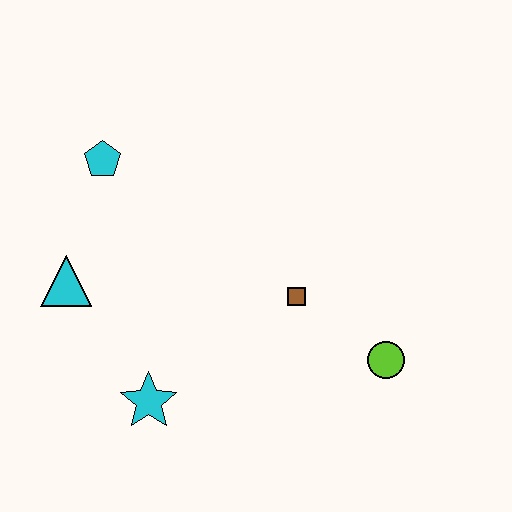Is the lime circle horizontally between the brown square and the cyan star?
No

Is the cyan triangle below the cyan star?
No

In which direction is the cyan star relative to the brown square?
The cyan star is to the left of the brown square.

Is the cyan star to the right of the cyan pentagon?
Yes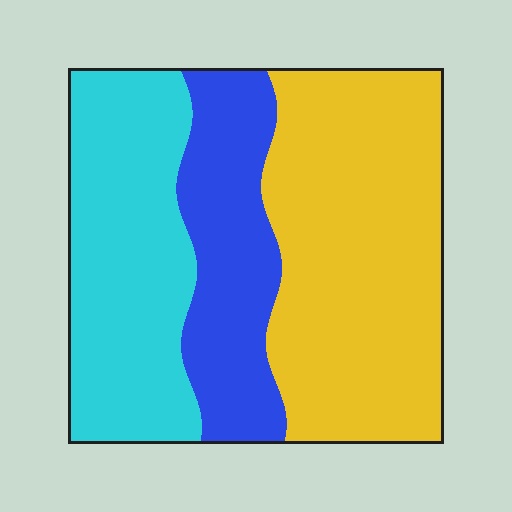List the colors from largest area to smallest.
From largest to smallest: yellow, cyan, blue.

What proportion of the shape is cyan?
Cyan takes up about one third (1/3) of the shape.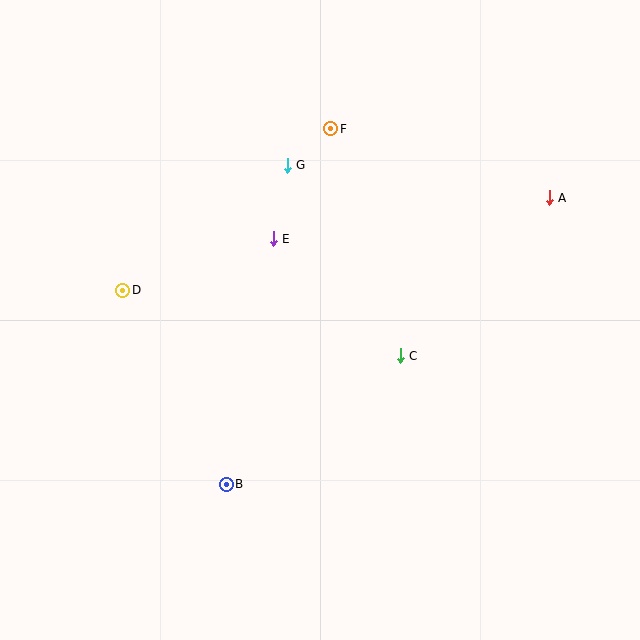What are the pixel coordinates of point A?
Point A is at (549, 198).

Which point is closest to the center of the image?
Point C at (400, 356) is closest to the center.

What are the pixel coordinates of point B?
Point B is at (226, 484).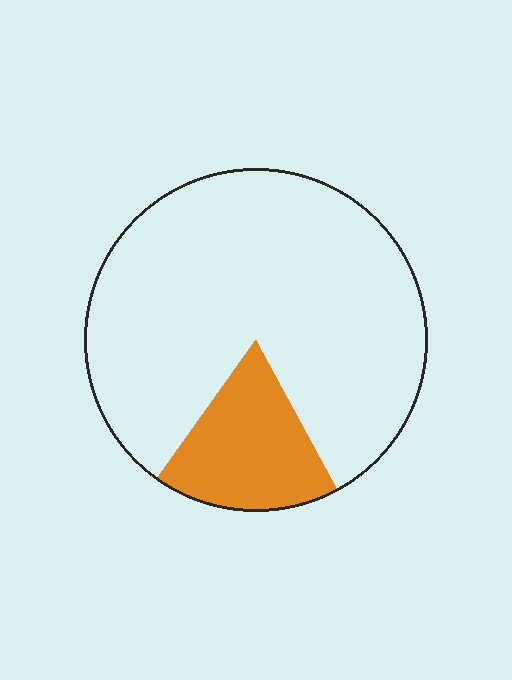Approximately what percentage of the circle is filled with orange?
Approximately 20%.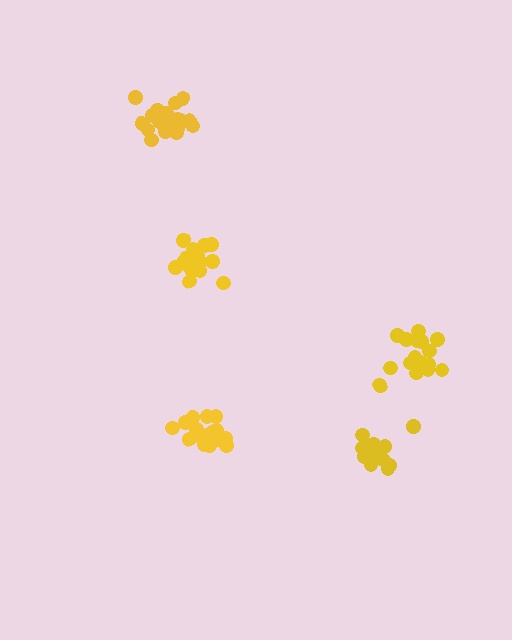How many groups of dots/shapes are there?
There are 5 groups.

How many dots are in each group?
Group 1: 17 dots, Group 2: 20 dots, Group 3: 20 dots, Group 4: 16 dots, Group 5: 17 dots (90 total).